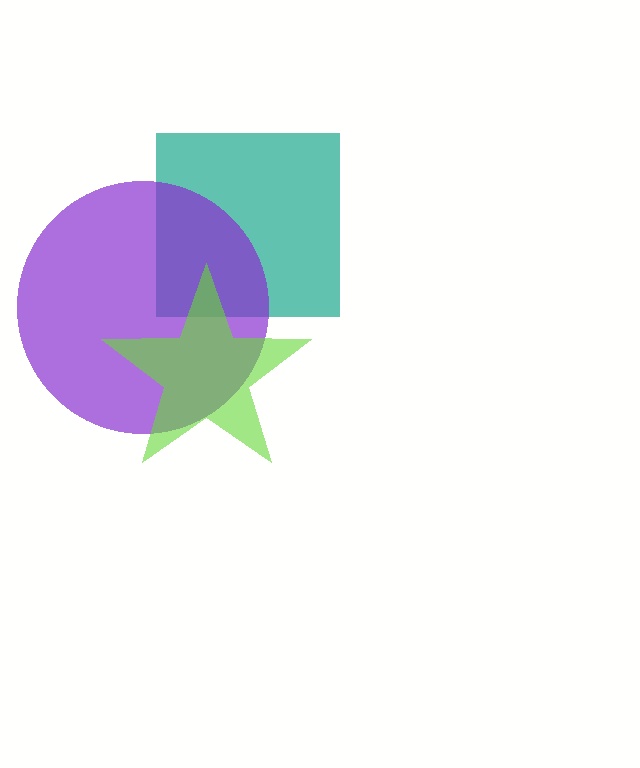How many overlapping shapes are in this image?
There are 3 overlapping shapes in the image.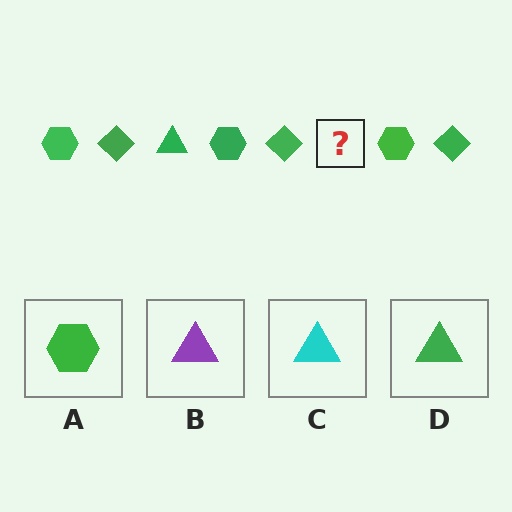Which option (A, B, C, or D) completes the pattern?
D.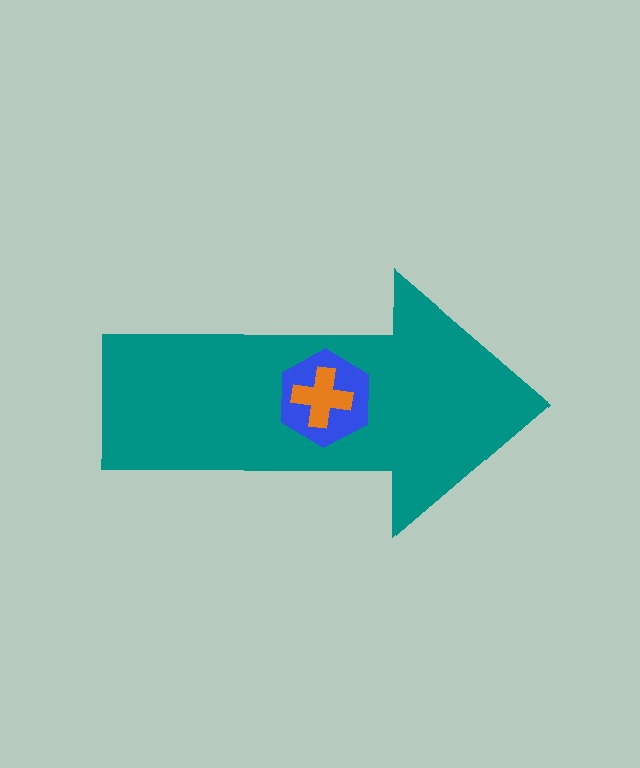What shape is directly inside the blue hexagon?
The orange cross.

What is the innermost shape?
The orange cross.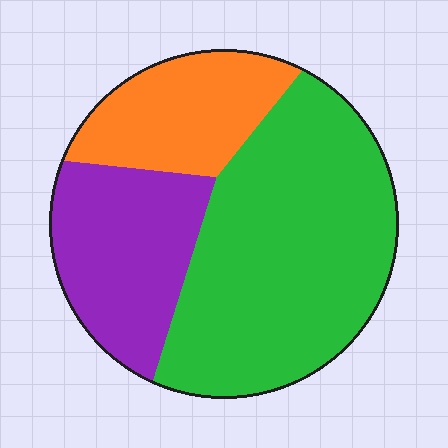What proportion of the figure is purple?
Purple takes up about one quarter (1/4) of the figure.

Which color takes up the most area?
Green, at roughly 55%.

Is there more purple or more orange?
Purple.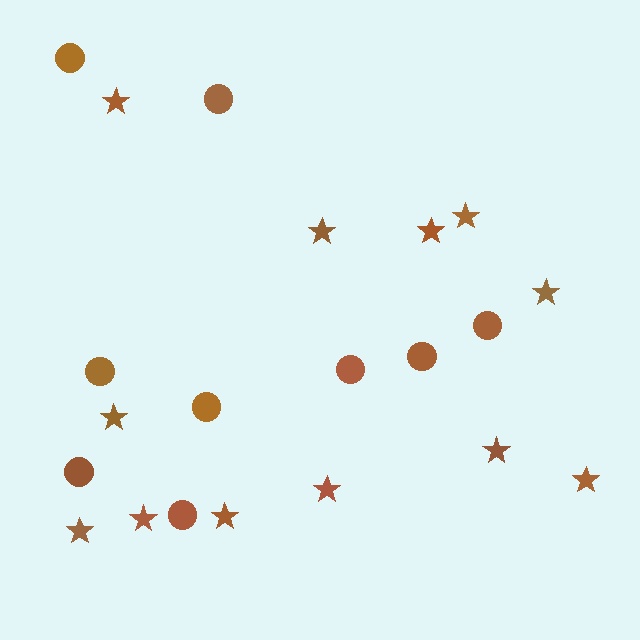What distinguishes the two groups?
There are 2 groups: one group of stars (12) and one group of circles (9).